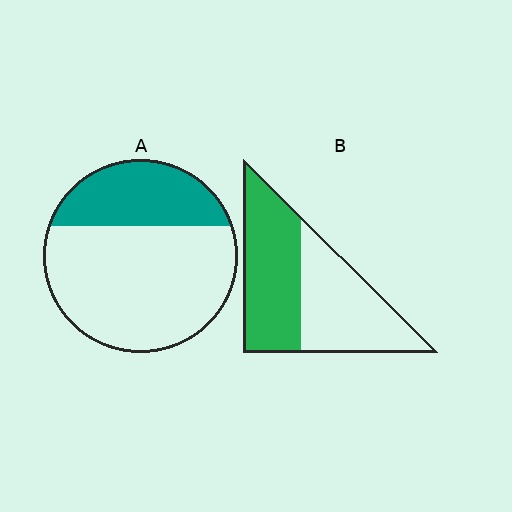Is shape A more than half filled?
No.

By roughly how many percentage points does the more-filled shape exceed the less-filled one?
By roughly 20 percentage points (B over A).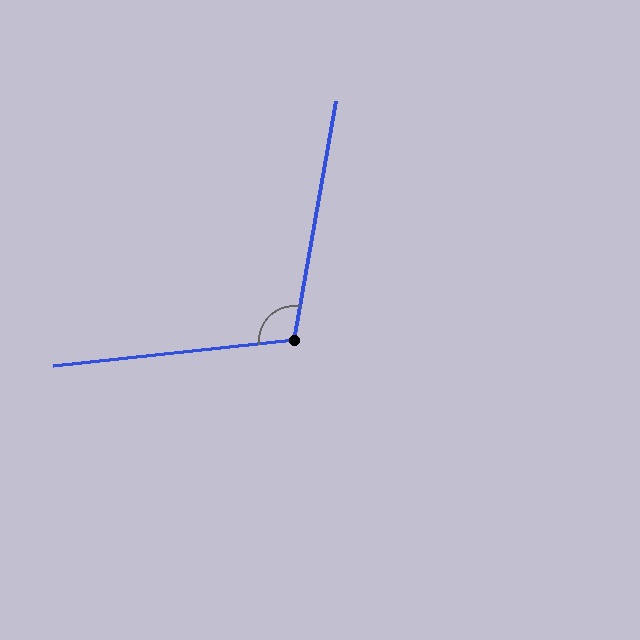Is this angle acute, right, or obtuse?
It is obtuse.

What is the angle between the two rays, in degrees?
Approximately 106 degrees.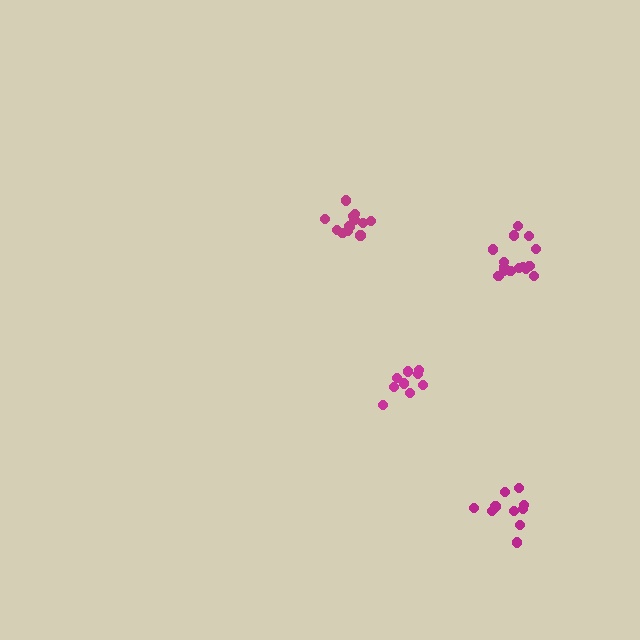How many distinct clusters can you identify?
There are 4 distinct clusters.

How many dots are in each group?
Group 1: 12 dots, Group 2: 9 dots, Group 3: 15 dots, Group 4: 10 dots (46 total).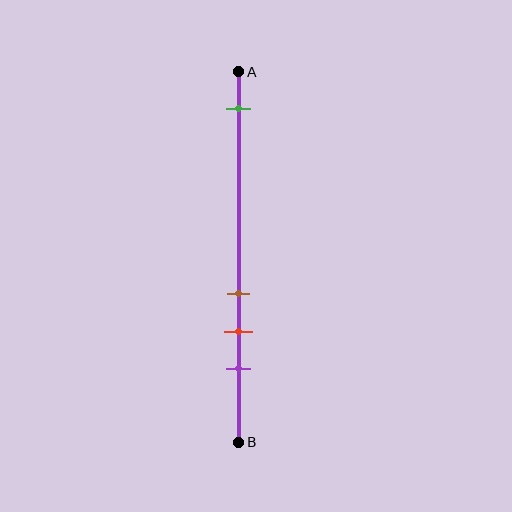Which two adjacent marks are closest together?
The brown and red marks are the closest adjacent pair.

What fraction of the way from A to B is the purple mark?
The purple mark is approximately 80% (0.8) of the way from A to B.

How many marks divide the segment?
There are 4 marks dividing the segment.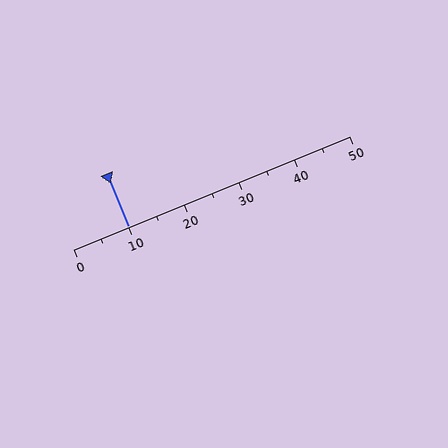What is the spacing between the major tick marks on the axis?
The major ticks are spaced 10 apart.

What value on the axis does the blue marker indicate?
The marker indicates approximately 10.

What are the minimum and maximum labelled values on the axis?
The axis runs from 0 to 50.